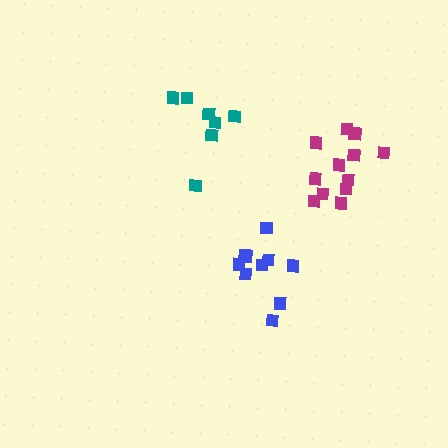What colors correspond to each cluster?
The clusters are colored: magenta, blue, teal.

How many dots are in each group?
Group 1: 12 dots, Group 2: 10 dots, Group 3: 7 dots (29 total).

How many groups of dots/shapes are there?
There are 3 groups.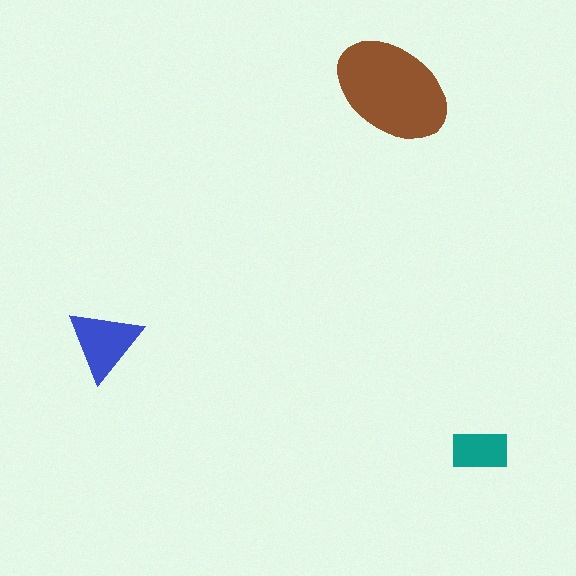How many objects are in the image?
There are 3 objects in the image.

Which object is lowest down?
The teal rectangle is bottommost.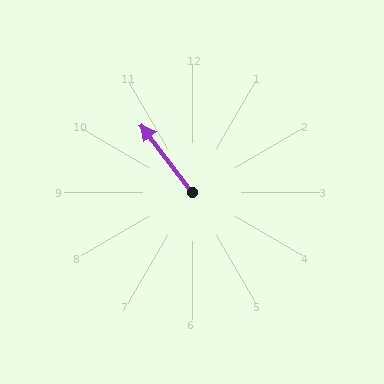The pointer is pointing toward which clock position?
Roughly 11 o'clock.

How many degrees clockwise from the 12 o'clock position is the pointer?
Approximately 323 degrees.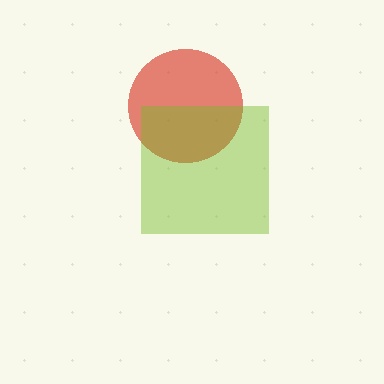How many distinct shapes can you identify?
There are 2 distinct shapes: a red circle, a lime square.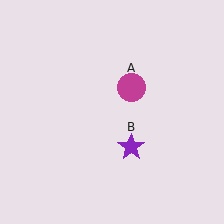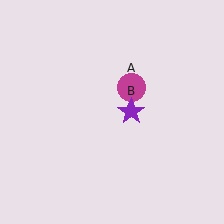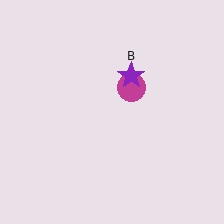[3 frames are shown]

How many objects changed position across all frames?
1 object changed position: purple star (object B).